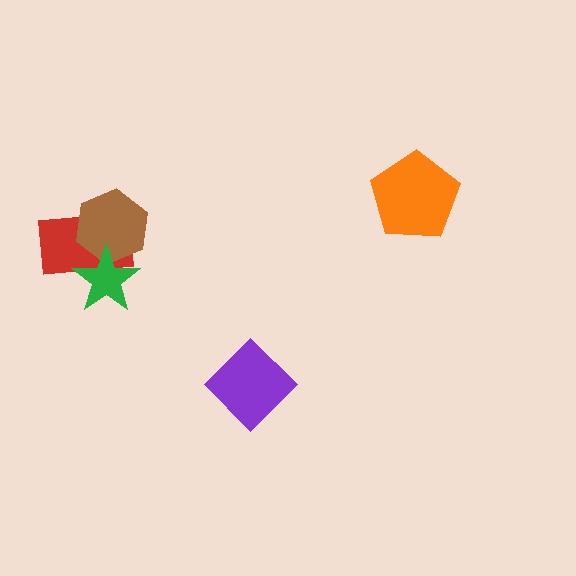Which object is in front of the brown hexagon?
The green star is in front of the brown hexagon.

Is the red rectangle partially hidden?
Yes, it is partially covered by another shape.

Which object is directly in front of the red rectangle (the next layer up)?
The brown hexagon is directly in front of the red rectangle.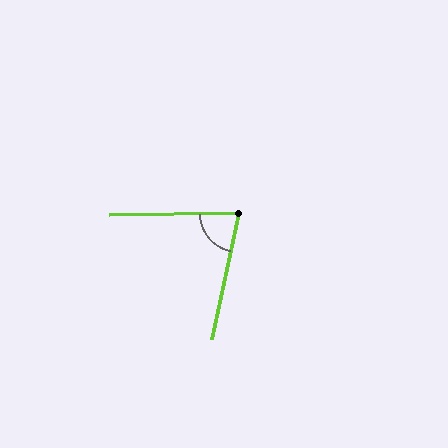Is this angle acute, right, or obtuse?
It is acute.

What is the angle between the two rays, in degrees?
Approximately 77 degrees.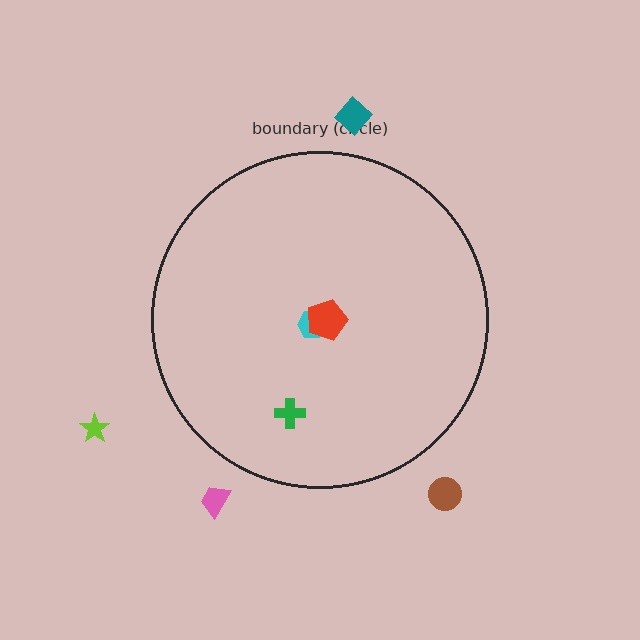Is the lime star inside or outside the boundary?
Outside.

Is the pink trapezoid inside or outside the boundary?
Outside.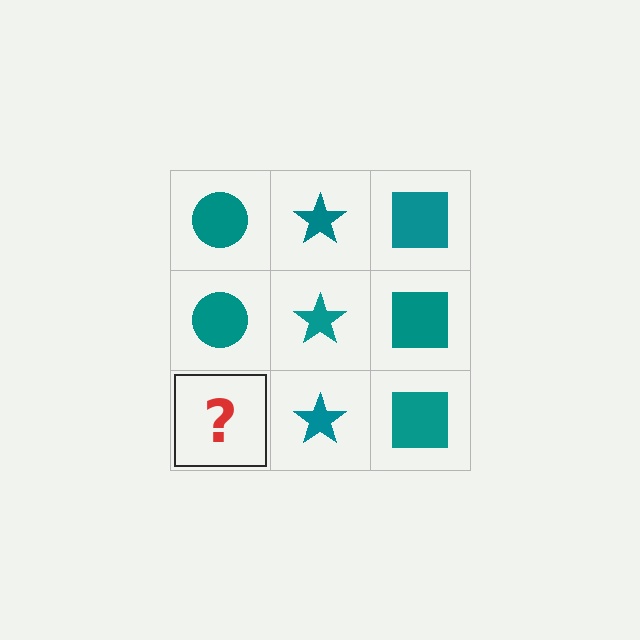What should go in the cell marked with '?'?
The missing cell should contain a teal circle.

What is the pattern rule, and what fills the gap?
The rule is that each column has a consistent shape. The gap should be filled with a teal circle.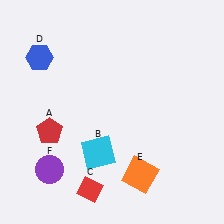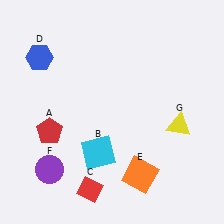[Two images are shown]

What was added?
A yellow triangle (G) was added in Image 2.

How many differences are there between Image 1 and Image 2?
There is 1 difference between the two images.